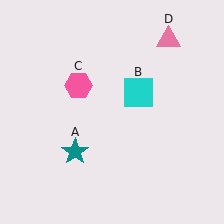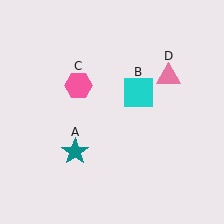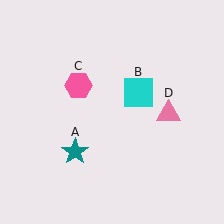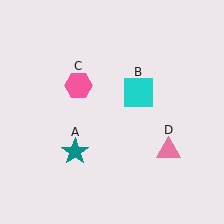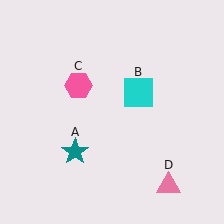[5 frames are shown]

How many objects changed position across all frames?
1 object changed position: pink triangle (object D).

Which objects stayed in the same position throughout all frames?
Teal star (object A) and cyan square (object B) and pink hexagon (object C) remained stationary.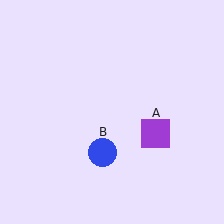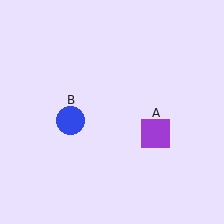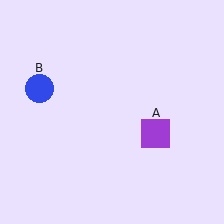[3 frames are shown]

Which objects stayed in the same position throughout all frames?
Purple square (object A) remained stationary.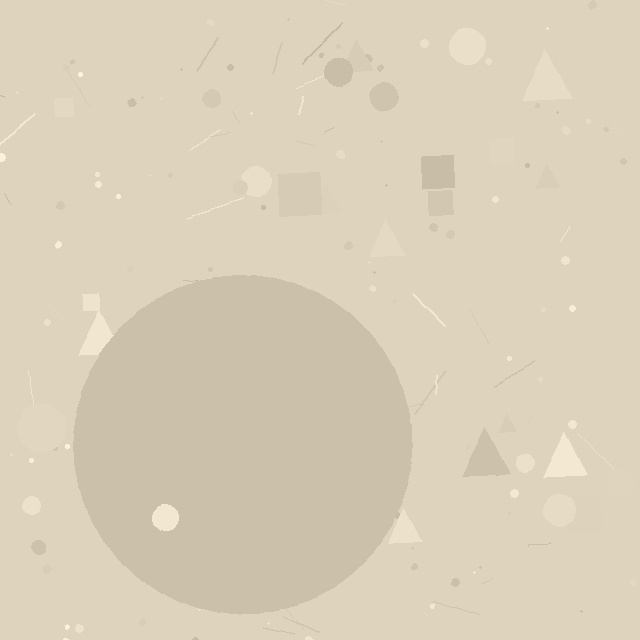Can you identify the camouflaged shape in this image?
The camouflaged shape is a circle.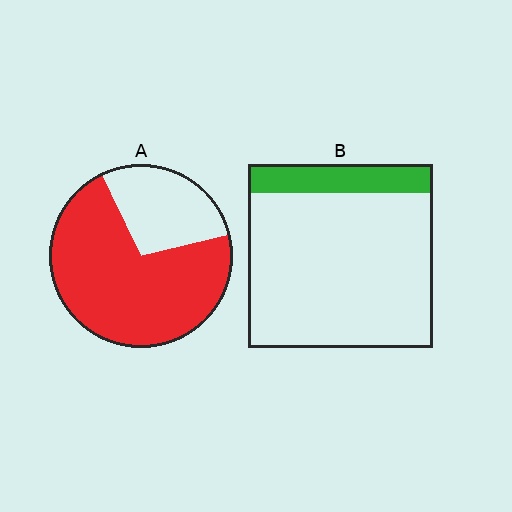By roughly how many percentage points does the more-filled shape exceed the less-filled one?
By roughly 55 percentage points (A over B).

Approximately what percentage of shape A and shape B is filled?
A is approximately 70% and B is approximately 15%.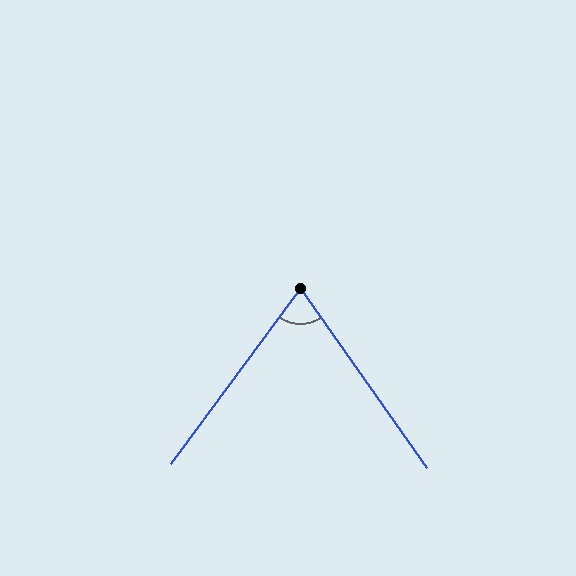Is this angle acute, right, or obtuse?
It is acute.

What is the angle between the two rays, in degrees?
Approximately 72 degrees.